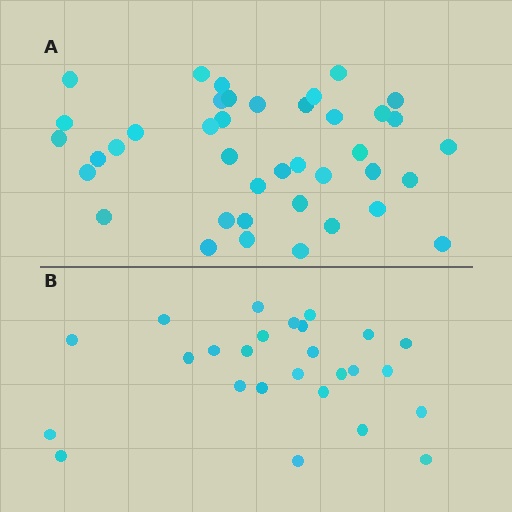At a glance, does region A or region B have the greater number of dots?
Region A (the top region) has more dots.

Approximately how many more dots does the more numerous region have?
Region A has approximately 15 more dots than region B.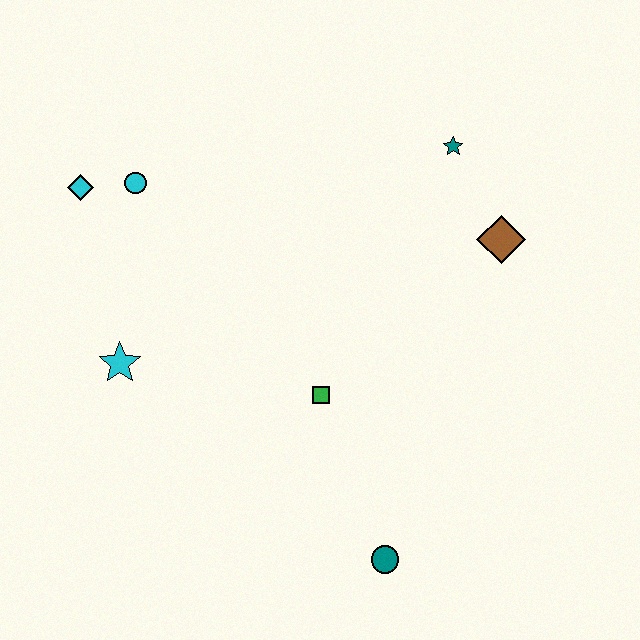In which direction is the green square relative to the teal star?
The green square is below the teal star.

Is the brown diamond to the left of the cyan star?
No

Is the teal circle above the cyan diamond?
No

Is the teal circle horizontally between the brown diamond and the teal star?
No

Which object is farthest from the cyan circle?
The teal circle is farthest from the cyan circle.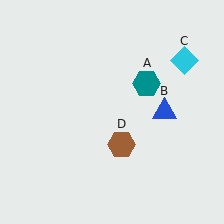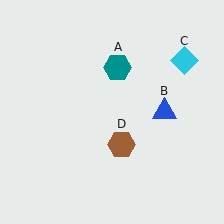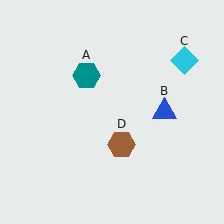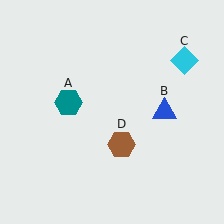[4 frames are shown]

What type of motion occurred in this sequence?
The teal hexagon (object A) rotated counterclockwise around the center of the scene.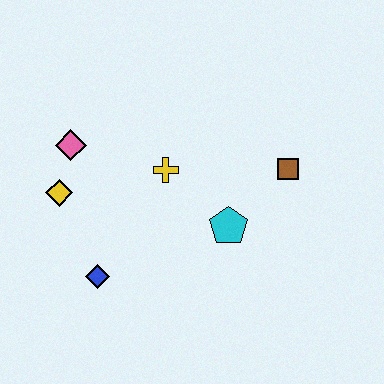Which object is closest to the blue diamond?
The yellow diamond is closest to the blue diamond.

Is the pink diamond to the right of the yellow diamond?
Yes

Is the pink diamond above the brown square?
Yes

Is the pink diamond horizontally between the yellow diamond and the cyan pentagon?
Yes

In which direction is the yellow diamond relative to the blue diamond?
The yellow diamond is above the blue diamond.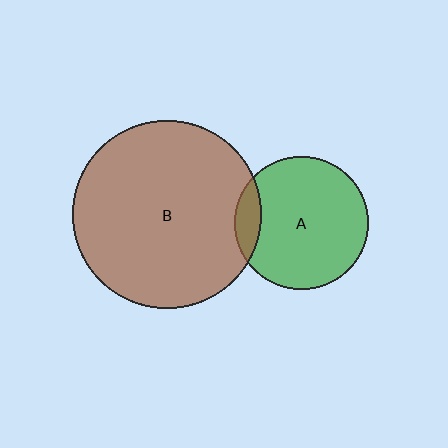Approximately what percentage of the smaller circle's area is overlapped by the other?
Approximately 10%.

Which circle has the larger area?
Circle B (brown).